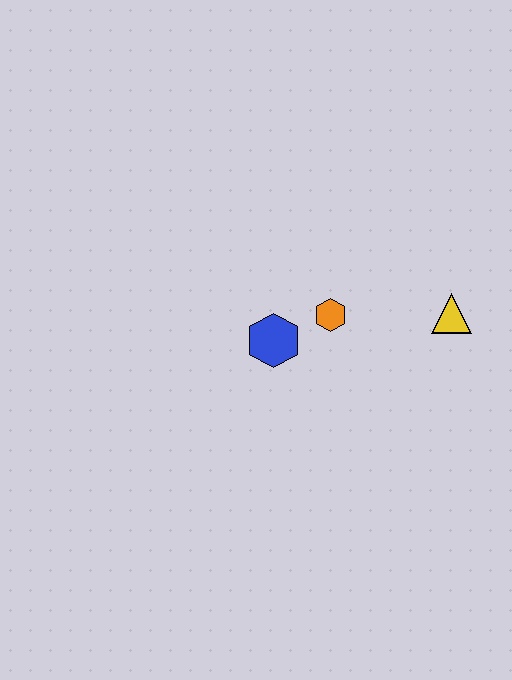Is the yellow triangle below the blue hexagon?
No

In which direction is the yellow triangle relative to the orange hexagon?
The yellow triangle is to the right of the orange hexagon.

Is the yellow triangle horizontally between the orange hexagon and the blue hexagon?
No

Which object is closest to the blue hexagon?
The orange hexagon is closest to the blue hexagon.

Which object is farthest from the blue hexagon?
The yellow triangle is farthest from the blue hexagon.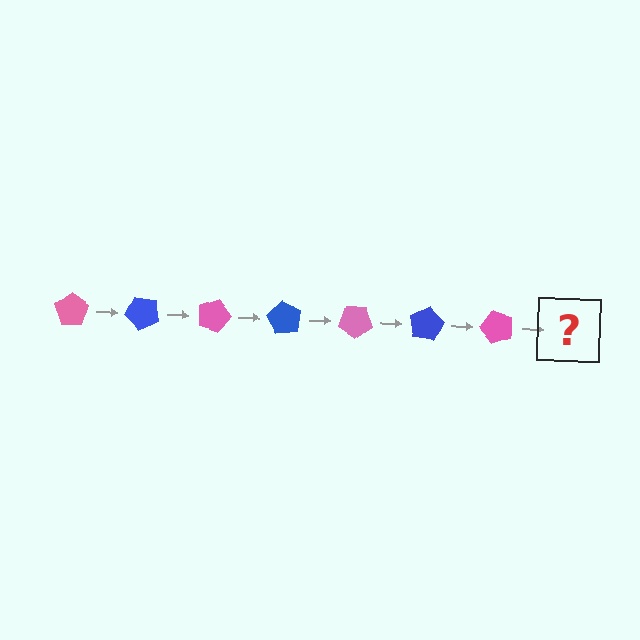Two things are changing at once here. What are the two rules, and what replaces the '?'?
The two rules are that it rotates 45 degrees each step and the color cycles through pink and blue. The '?' should be a blue pentagon, rotated 315 degrees from the start.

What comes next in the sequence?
The next element should be a blue pentagon, rotated 315 degrees from the start.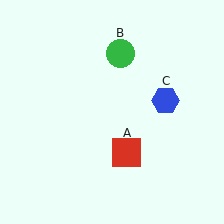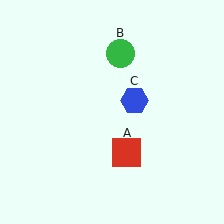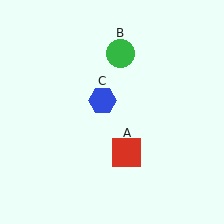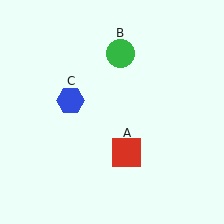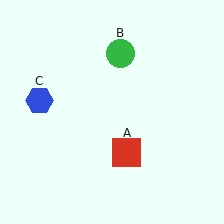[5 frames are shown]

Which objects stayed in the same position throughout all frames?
Red square (object A) and green circle (object B) remained stationary.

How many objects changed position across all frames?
1 object changed position: blue hexagon (object C).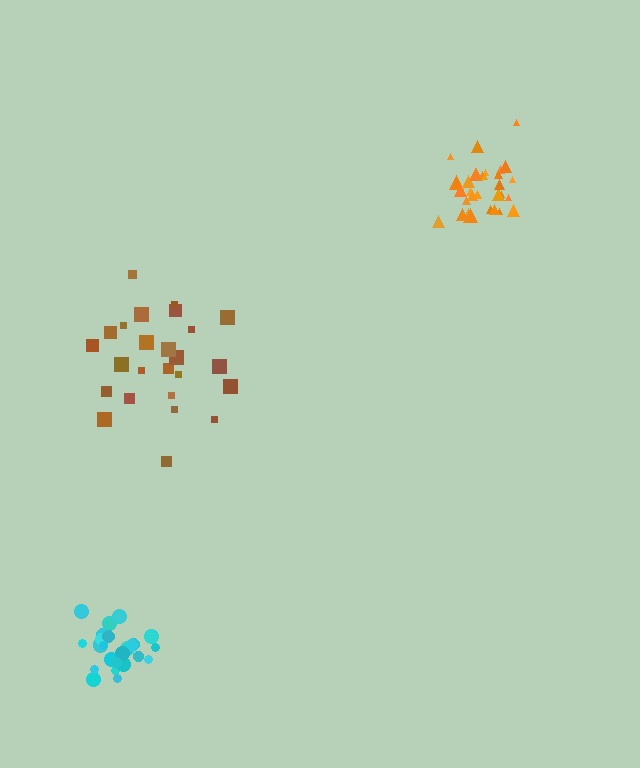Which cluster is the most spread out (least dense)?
Brown.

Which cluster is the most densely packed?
Orange.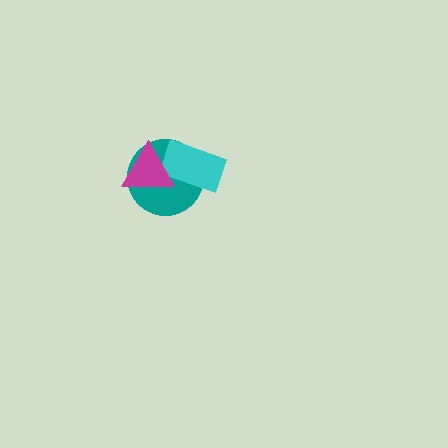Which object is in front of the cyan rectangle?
The magenta triangle is in front of the cyan rectangle.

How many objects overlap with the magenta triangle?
2 objects overlap with the magenta triangle.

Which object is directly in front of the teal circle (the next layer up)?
The cyan rectangle is directly in front of the teal circle.